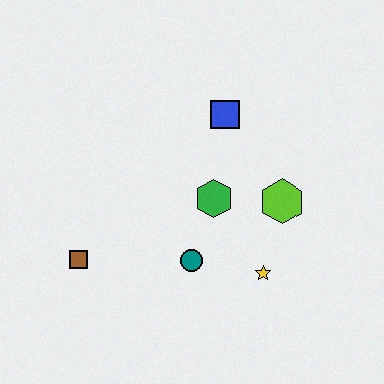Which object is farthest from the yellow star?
The brown square is farthest from the yellow star.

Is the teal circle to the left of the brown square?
No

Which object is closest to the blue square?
The green hexagon is closest to the blue square.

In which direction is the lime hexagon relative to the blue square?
The lime hexagon is below the blue square.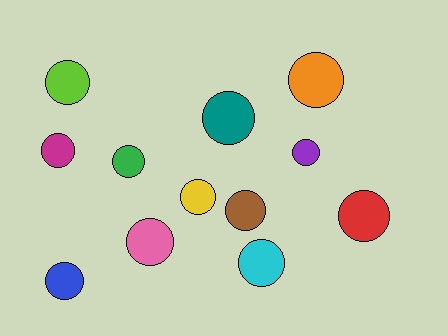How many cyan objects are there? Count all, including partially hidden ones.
There is 1 cyan object.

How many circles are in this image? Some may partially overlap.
There are 12 circles.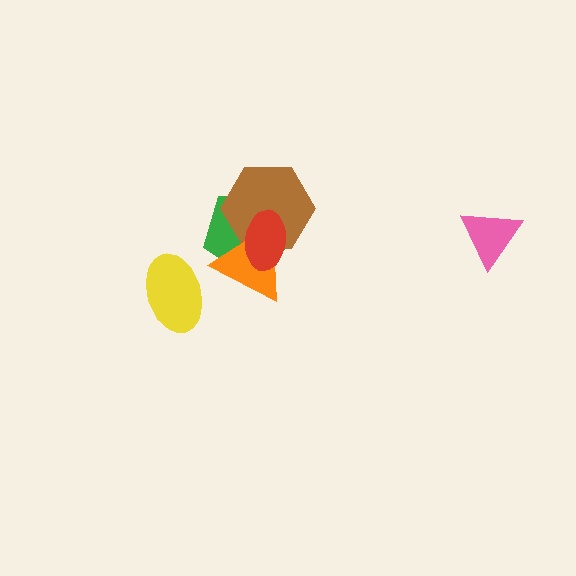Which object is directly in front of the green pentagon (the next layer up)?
The brown hexagon is directly in front of the green pentagon.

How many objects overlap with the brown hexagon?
3 objects overlap with the brown hexagon.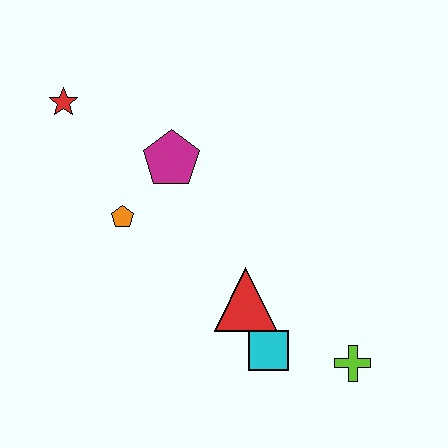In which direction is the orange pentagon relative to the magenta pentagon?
The orange pentagon is below the magenta pentagon.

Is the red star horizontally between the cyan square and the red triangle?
No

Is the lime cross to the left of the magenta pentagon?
No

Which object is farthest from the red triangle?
The red star is farthest from the red triangle.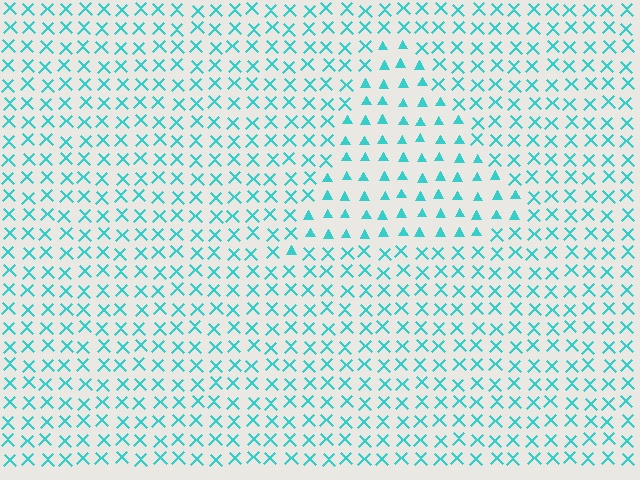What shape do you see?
I see a triangle.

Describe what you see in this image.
The image is filled with small cyan elements arranged in a uniform grid. A triangle-shaped region contains triangles, while the surrounding area contains X marks. The boundary is defined purely by the change in element shape.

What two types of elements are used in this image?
The image uses triangles inside the triangle region and X marks outside it.